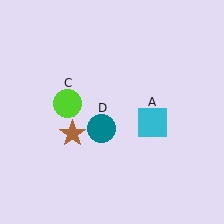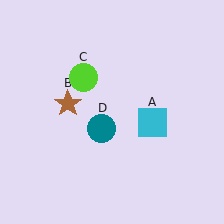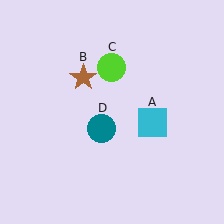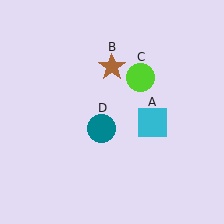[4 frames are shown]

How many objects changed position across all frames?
2 objects changed position: brown star (object B), lime circle (object C).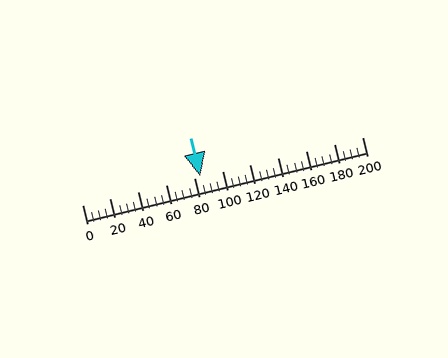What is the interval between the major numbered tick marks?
The major tick marks are spaced 20 units apart.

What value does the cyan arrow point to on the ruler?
The cyan arrow points to approximately 84.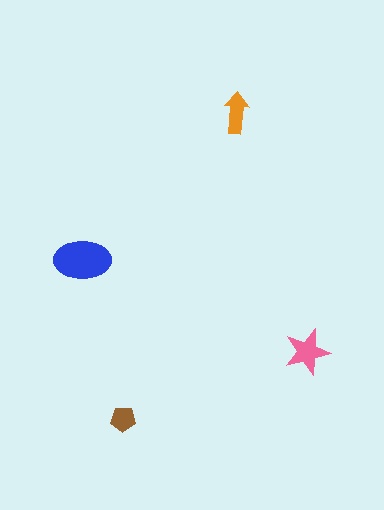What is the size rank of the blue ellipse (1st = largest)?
1st.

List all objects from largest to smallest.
The blue ellipse, the pink star, the orange arrow, the brown pentagon.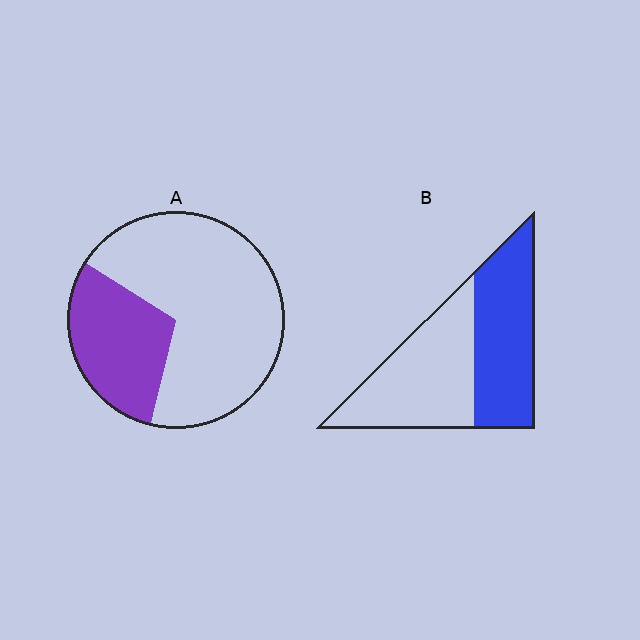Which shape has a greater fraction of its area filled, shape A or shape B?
Shape B.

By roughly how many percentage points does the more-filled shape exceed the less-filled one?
By roughly 20 percentage points (B over A).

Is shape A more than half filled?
No.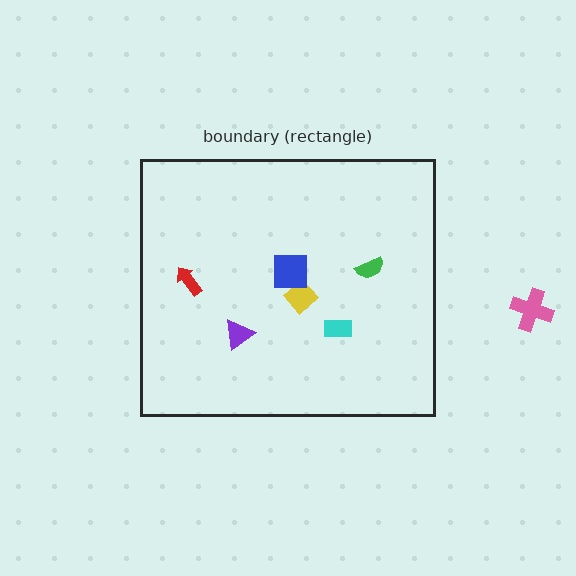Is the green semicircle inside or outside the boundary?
Inside.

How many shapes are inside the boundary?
6 inside, 1 outside.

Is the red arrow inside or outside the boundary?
Inside.